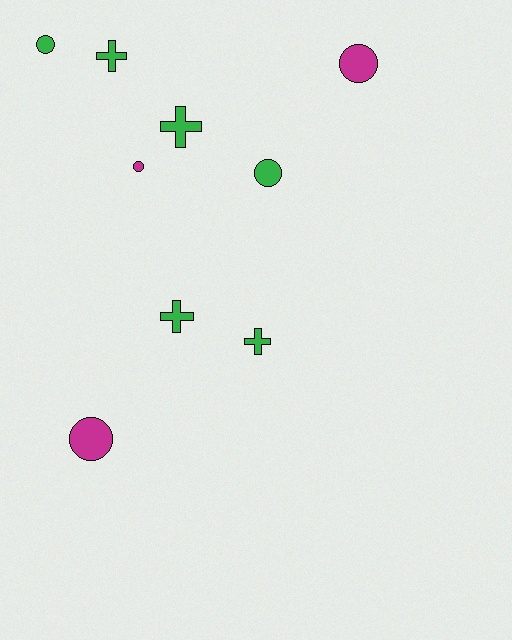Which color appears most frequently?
Green, with 6 objects.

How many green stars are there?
There are no green stars.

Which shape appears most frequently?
Circle, with 5 objects.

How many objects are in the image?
There are 9 objects.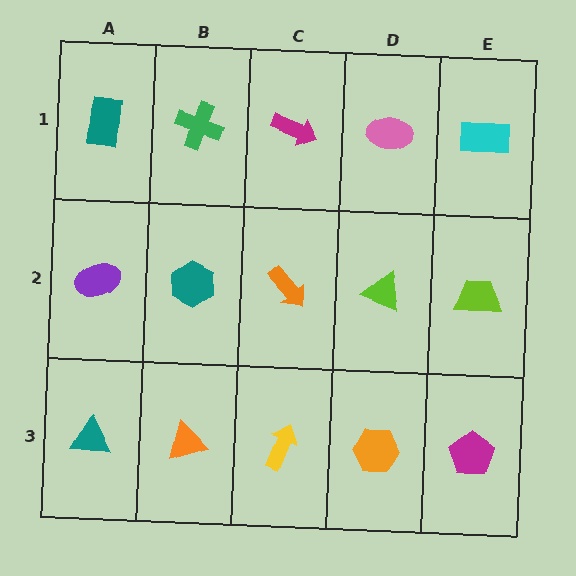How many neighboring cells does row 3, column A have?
2.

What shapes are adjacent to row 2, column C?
A magenta arrow (row 1, column C), a yellow arrow (row 3, column C), a teal hexagon (row 2, column B), a lime triangle (row 2, column D).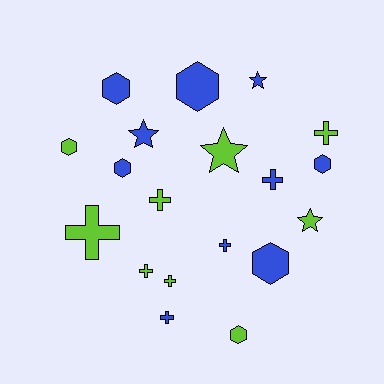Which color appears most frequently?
Blue, with 10 objects.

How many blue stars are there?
There are 2 blue stars.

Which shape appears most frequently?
Cross, with 8 objects.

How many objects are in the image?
There are 19 objects.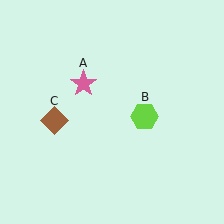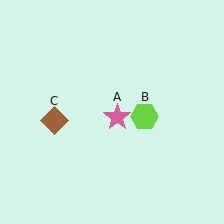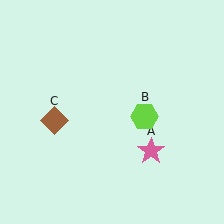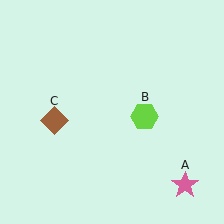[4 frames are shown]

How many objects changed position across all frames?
1 object changed position: pink star (object A).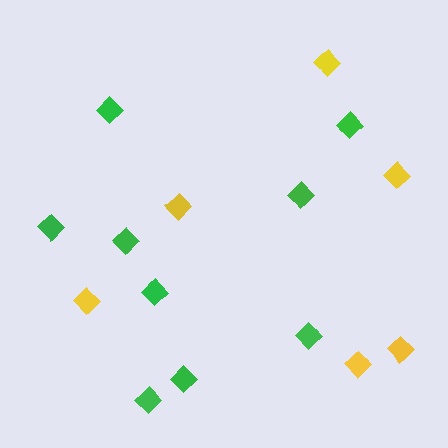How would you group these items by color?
There are 2 groups: one group of yellow diamonds (6) and one group of green diamonds (9).